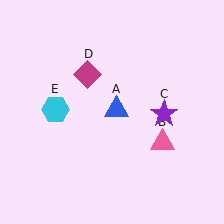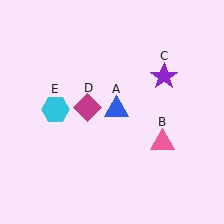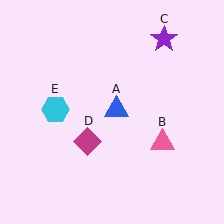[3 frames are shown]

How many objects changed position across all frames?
2 objects changed position: purple star (object C), magenta diamond (object D).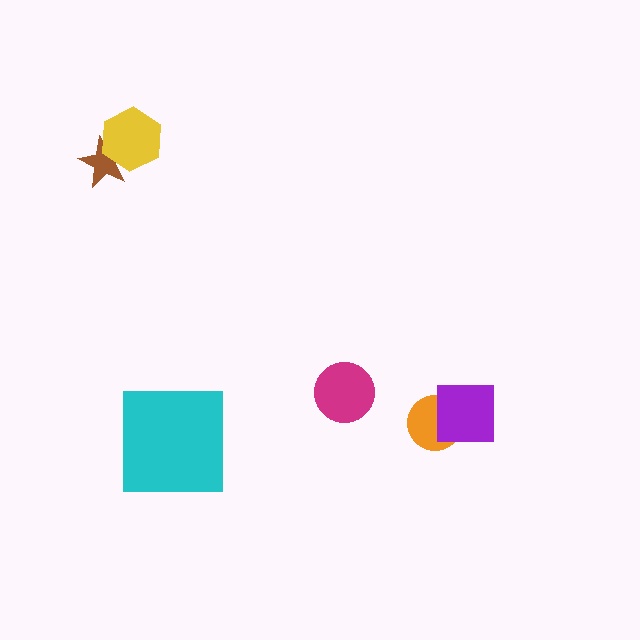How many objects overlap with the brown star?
1 object overlaps with the brown star.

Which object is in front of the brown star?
The yellow hexagon is in front of the brown star.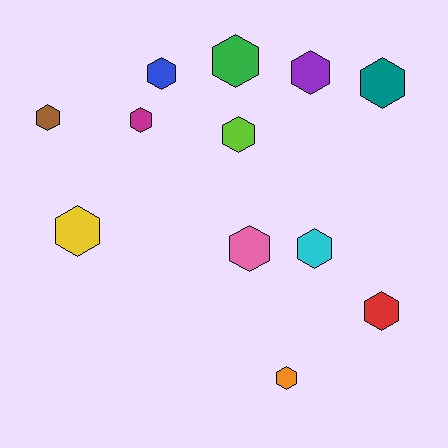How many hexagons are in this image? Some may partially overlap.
There are 12 hexagons.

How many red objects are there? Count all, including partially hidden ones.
There is 1 red object.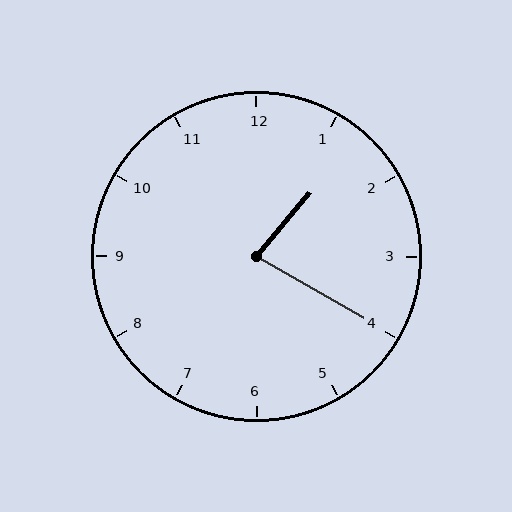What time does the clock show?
1:20.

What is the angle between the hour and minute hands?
Approximately 80 degrees.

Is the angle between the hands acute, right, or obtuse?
It is acute.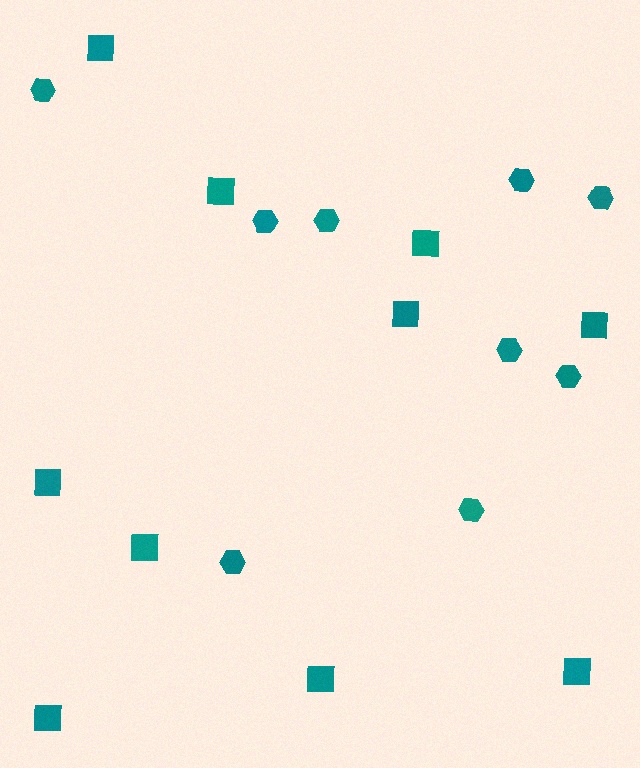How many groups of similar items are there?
There are 2 groups: one group of squares (10) and one group of hexagons (9).